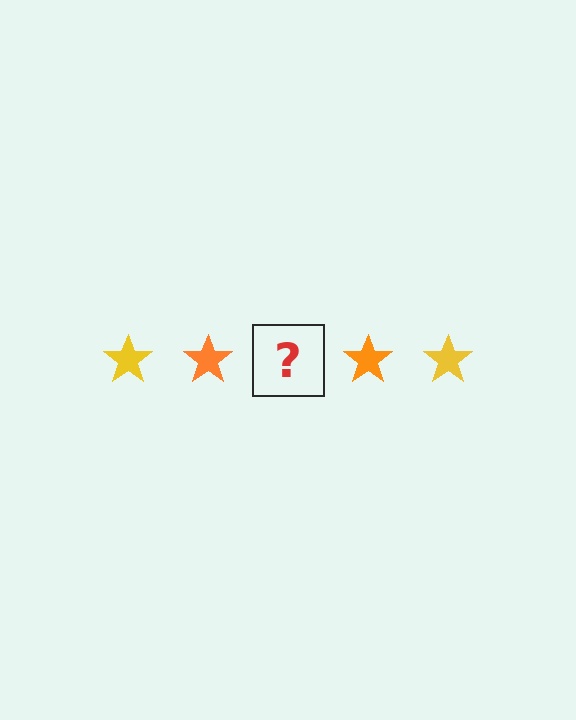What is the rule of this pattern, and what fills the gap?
The rule is that the pattern cycles through yellow, orange stars. The gap should be filled with a yellow star.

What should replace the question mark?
The question mark should be replaced with a yellow star.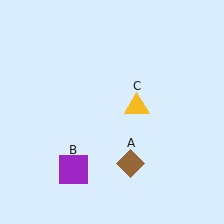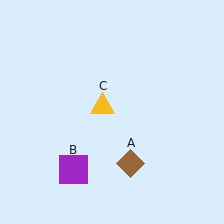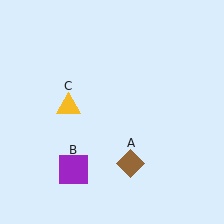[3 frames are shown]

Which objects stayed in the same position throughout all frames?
Brown diamond (object A) and purple square (object B) remained stationary.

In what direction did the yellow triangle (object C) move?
The yellow triangle (object C) moved left.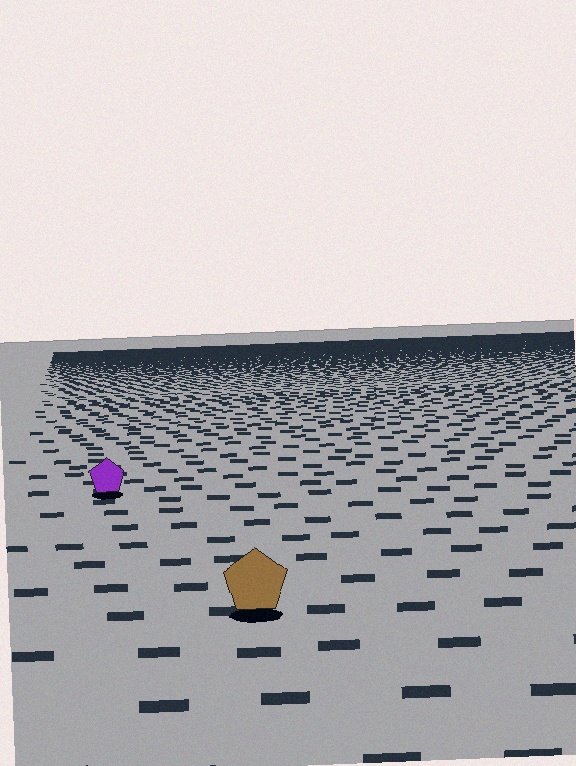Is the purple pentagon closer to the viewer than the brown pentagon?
No. The brown pentagon is closer — you can tell from the texture gradient: the ground texture is coarser near it.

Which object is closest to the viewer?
The brown pentagon is closest. The texture marks near it are larger and more spread out.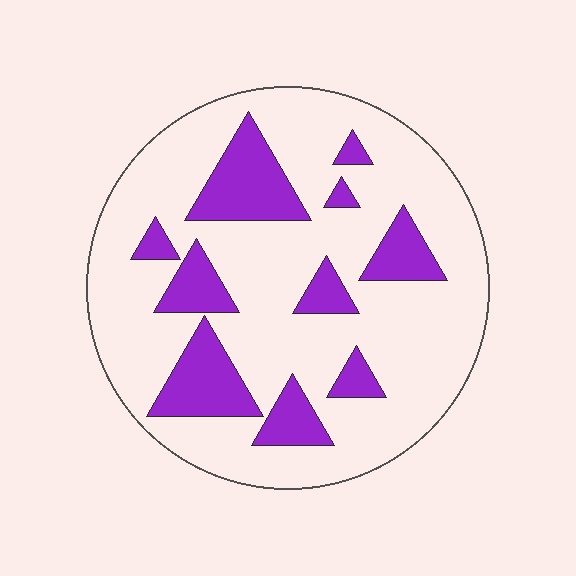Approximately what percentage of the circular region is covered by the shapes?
Approximately 25%.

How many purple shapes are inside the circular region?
10.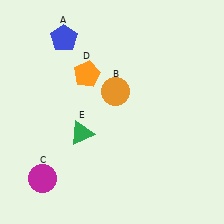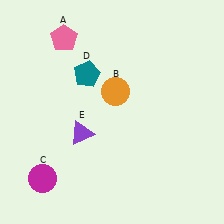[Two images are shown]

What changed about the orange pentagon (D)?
In Image 1, D is orange. In Image 2, it changed to teal.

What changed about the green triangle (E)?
In Image 1, E is green. In Image 2, it changed to purple.